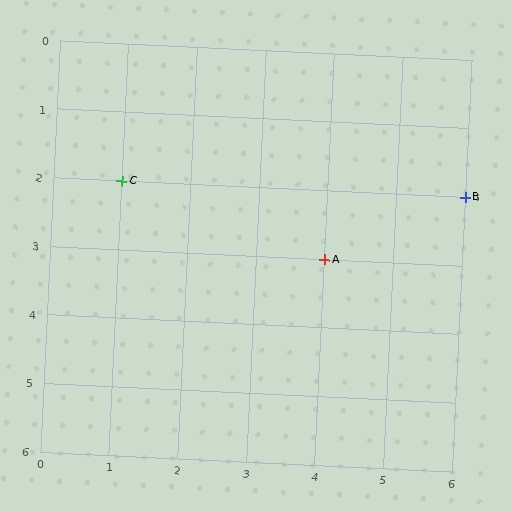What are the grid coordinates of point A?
Point A is at grid coordinates (4, 3).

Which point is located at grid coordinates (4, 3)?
Point A is at (4, 3).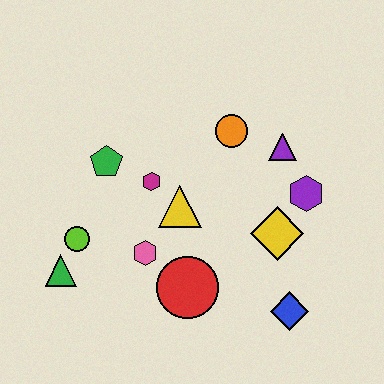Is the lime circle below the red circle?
No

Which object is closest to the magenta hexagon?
The yellow triangle is closest to the magenta hexagon.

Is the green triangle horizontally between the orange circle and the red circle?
No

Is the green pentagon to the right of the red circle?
No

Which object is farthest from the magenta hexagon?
The blue diamond is farthest from the magenta hexagon.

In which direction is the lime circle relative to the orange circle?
The lime circle is to the left of the orange circle.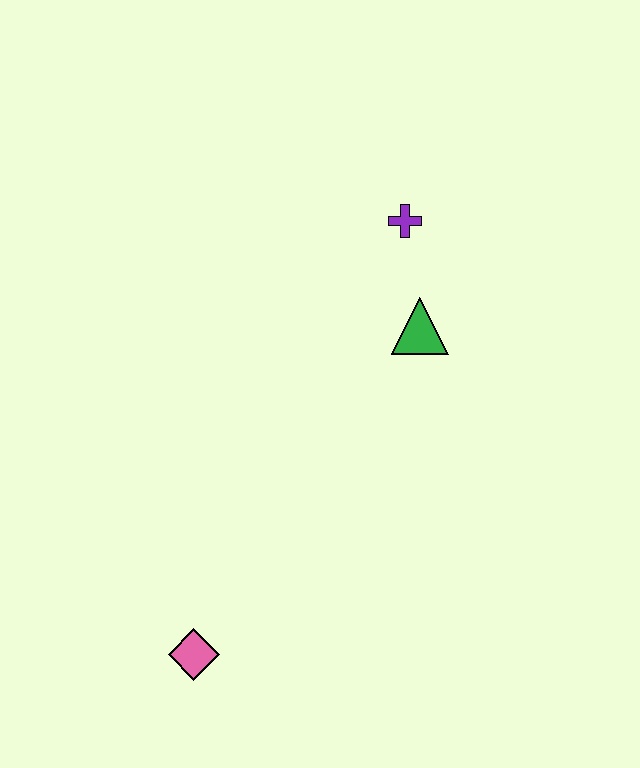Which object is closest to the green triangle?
The purple cross is closest to the green triangle.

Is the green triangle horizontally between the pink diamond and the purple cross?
No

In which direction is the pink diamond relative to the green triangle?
The pink diamond is below the green triangle.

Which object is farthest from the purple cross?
The pink diamond is farthest from the purple cross.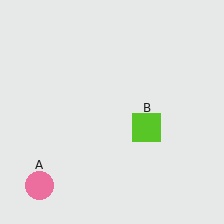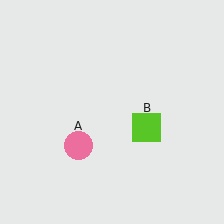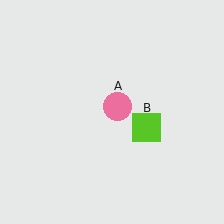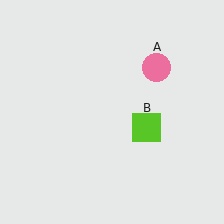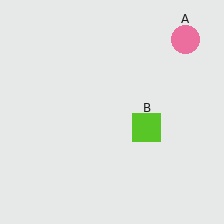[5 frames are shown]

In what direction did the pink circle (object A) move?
The pink circle (object A) moved up and to the right.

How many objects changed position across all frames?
1 object changed position: pink circle (object A).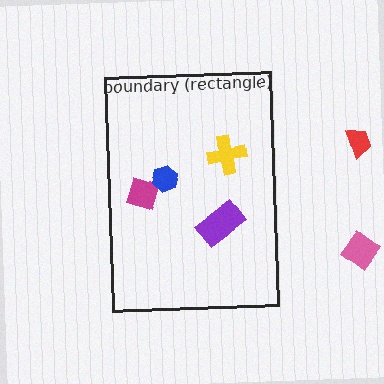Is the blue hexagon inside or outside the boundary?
Inside.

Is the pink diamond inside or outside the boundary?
Outside.